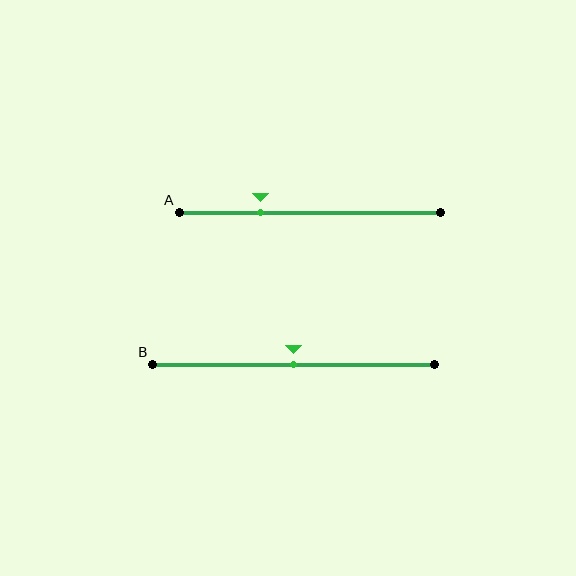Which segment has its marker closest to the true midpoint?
Segment B has its marker closest to the true midpoint.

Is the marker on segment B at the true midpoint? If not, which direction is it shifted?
Yes, the marker on segment B is at the true midpoint.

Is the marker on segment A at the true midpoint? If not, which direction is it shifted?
No, the marker on segment A is shifted to the left by about 19% of the segment length.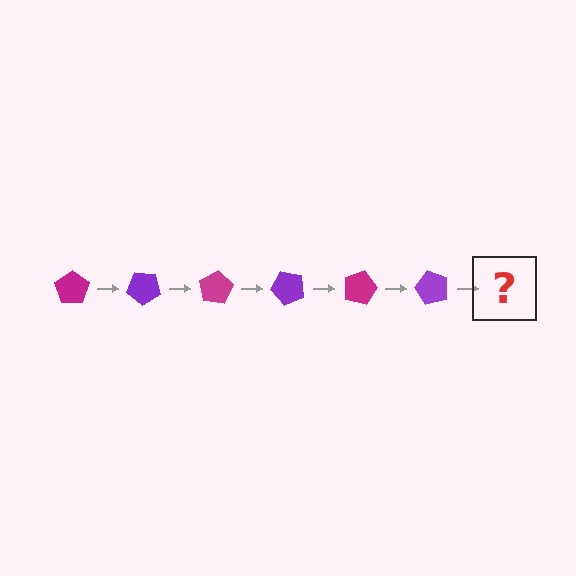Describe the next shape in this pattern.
It should be a magenta pentagon, rotated 240 degrees from the start.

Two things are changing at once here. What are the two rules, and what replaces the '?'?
The two rules are that it rotates 40 degrees each step and the color cycles through magenta and purple. The '?' should be a magenta pentagon, rotated 240 degrees from the start.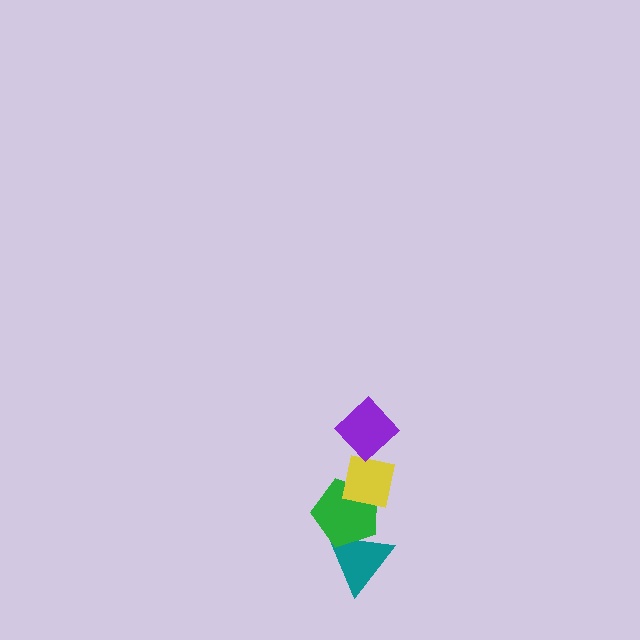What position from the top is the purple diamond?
The purple diamond is 1st from the top.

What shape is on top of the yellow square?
The purple diamond is on top of the yellow square.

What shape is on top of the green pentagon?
The yellow square is on top of the green pentagon.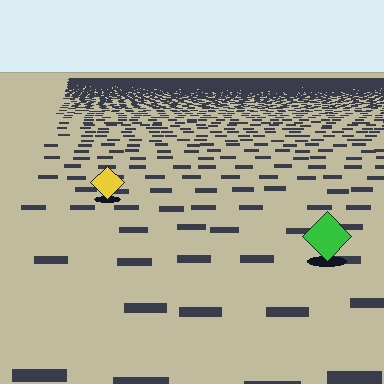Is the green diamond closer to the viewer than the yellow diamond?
Yes. The green diamond is closer — you can tell from the texture gradient: the ground texture is coarser near it.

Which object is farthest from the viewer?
The yellow diamond is farthest from the viewer. It appears smaller and the ground texture around it is denser.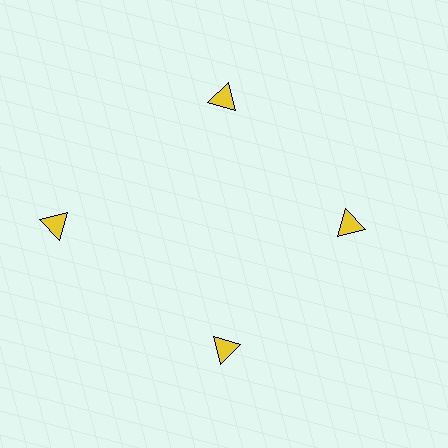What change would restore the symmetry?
The symmetry would be restored by moving it inward, back onto the ring so that all 4 triangles sit at equal angles and equal distance from the center.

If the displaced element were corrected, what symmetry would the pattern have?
It would have 4-fold rotational symmetry — the pattern would map onto itself every 90 degrees.